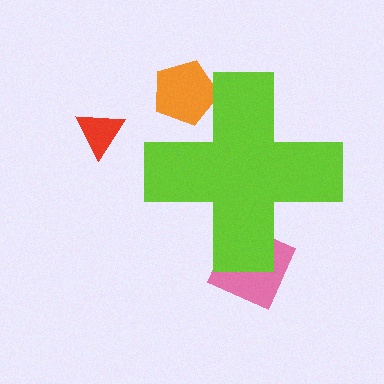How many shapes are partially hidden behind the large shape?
2 shapes are partially hidden.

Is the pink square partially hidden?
Yes, the pink square is partially hidden behind the lime cross.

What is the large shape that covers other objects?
A lime cross.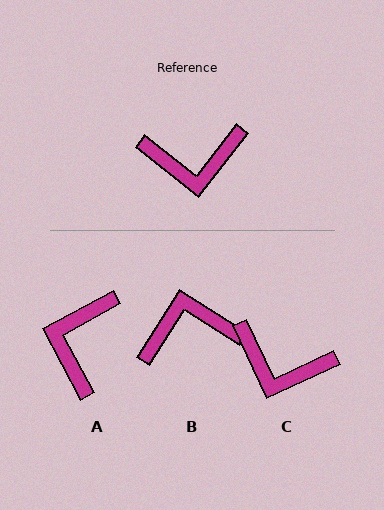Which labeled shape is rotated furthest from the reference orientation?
B, about 174 degrees away.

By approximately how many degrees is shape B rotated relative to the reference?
Approximately 174 degrees clockwise.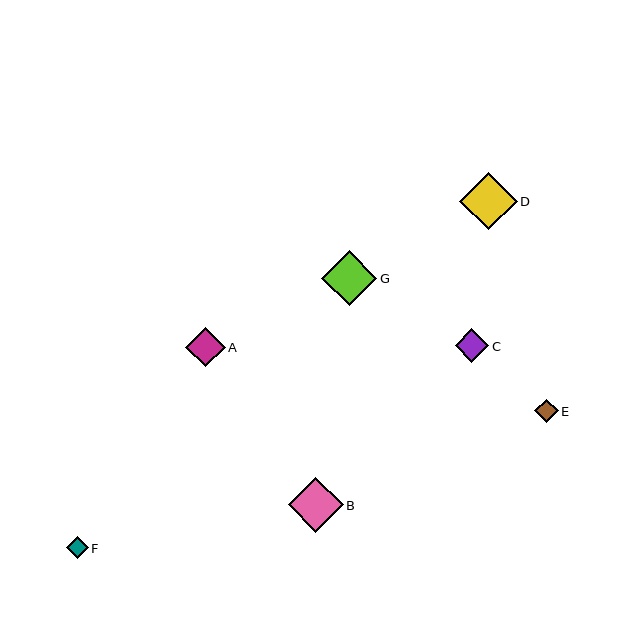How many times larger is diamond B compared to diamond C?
Diamond B is approximately 1.6 times the size of diamond C.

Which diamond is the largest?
Diamond D is the largest with a size of approximately 57 pixels.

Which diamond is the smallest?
Diamond F is the smallest with a size of approximately 22 pixels.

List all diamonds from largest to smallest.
From largest to smallest: D, G, B, A, C, E, F.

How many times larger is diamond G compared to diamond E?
Diamond G is approximately 2.3 times the size of diamond E.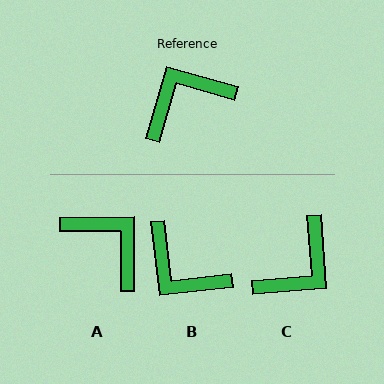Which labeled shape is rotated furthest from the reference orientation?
C, about 160 degrees away.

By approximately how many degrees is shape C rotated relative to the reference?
Approximately 160 degrees clockwise.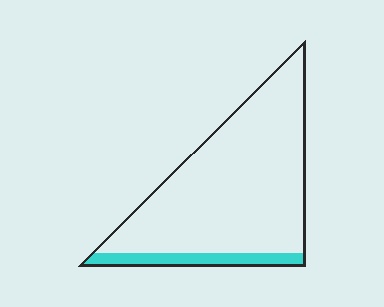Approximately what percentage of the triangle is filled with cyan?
Approximately 10%.